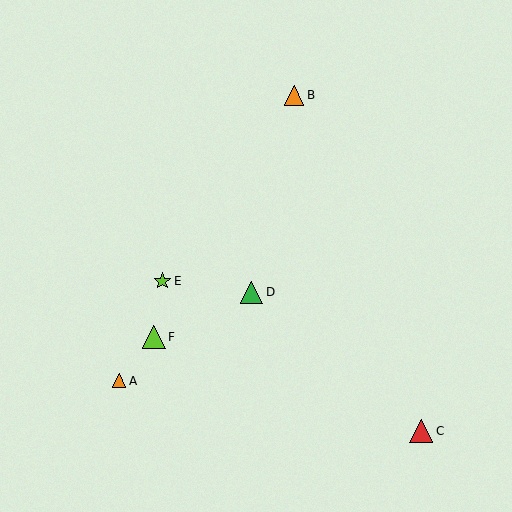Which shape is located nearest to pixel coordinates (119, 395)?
The orange triangle (labeled A) at (119, 381) is nearest to that location.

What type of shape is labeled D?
Shape D is a green triangle.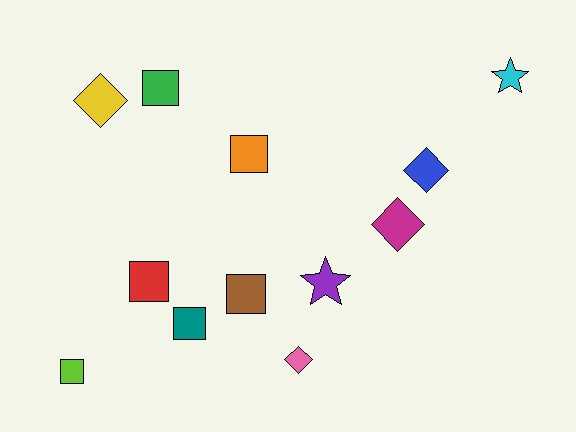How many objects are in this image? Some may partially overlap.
There are 12 objects.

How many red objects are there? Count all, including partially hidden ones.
There is 1 red object.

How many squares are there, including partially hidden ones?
There are 6 squares.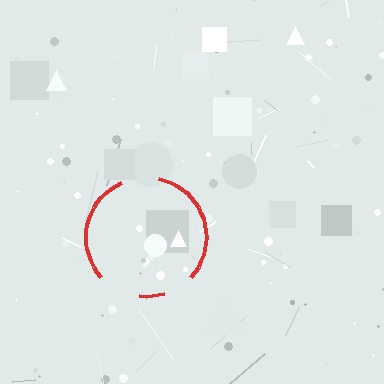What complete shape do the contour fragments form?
The contour fragments form a circle.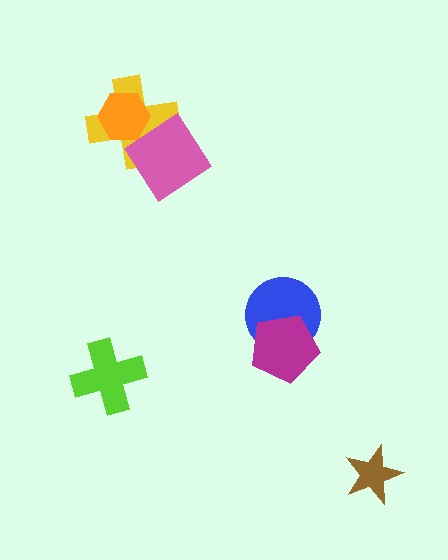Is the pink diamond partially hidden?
Yes, it is partially covered by another shape.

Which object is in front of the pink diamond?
The orange hexagon is in front of the pink diamond.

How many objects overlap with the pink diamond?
2 objects overlap with the pink diamond.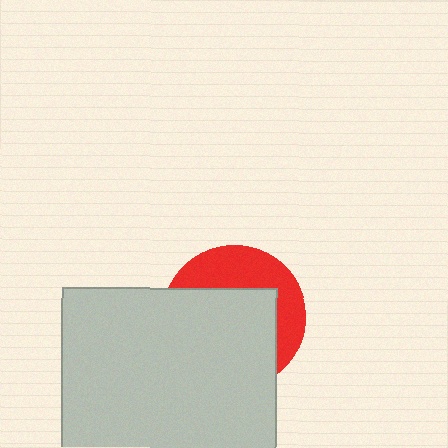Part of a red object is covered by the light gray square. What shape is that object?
It is a circle.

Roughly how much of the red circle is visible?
A small part of it is visible (roughly 37%).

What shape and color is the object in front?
The object in front is a light gray square.